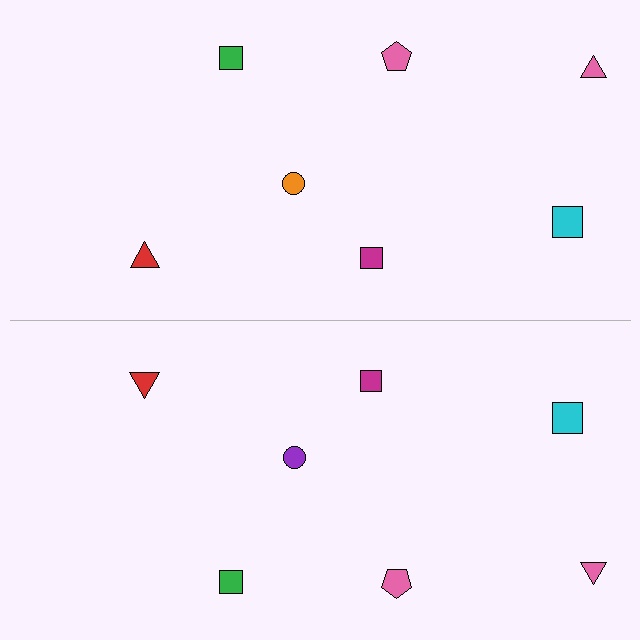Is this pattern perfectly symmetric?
No, the pattern is not perfectly symmetric. The purple circle on the bottom side breaks the symmetry — its mirror counterpart is orange.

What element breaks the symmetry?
The purple circle on the bottom side breaks the symmetry — its mirror counterpart is orange.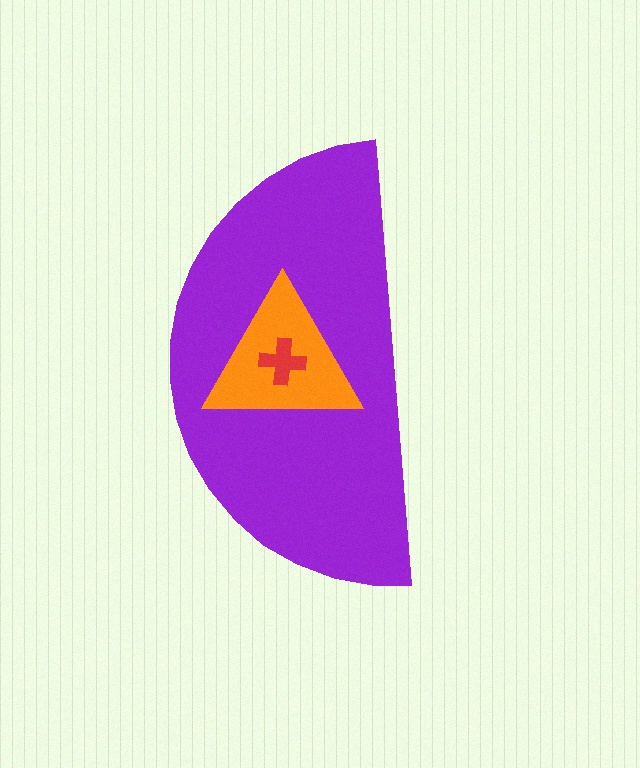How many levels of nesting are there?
3.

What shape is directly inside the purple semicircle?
The orange triangle.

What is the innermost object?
The red cross.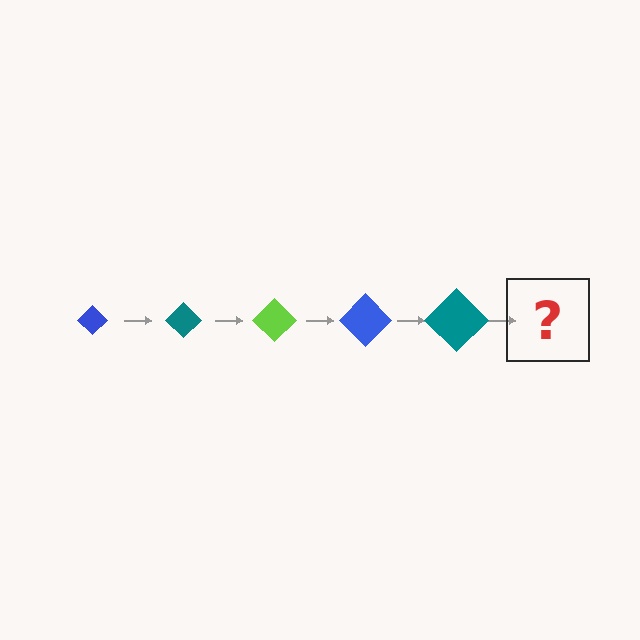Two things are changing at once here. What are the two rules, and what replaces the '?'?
The two rules are that the diamond grows larger each step and the color cycles through blue, teal, and lime. The '?' should be a lime diamond, larger than the previous one.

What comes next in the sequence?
The next element should be a lime diamond, larger than the previous one.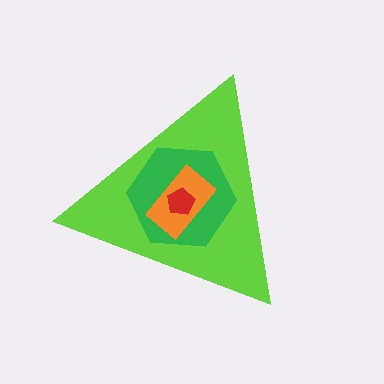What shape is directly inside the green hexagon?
The orange rectangle.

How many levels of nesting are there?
4.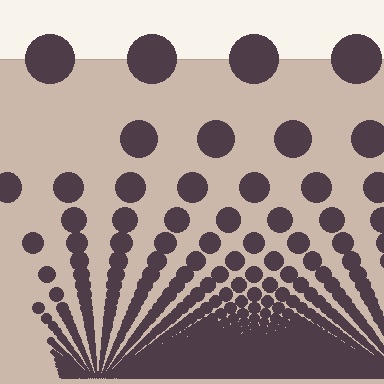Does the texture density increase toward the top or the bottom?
Density increases toward the bottom.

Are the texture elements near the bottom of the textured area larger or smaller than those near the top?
Smaller. The gradient is inverted — elements near the bottom are smaller and denser.